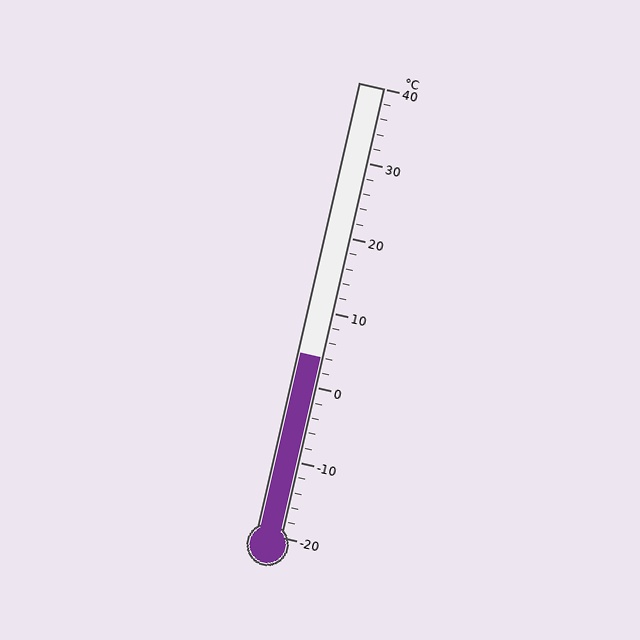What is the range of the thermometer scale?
The thermometer scale ranges from -20°C to 40°C.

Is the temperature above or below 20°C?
The temperature is below 20°C.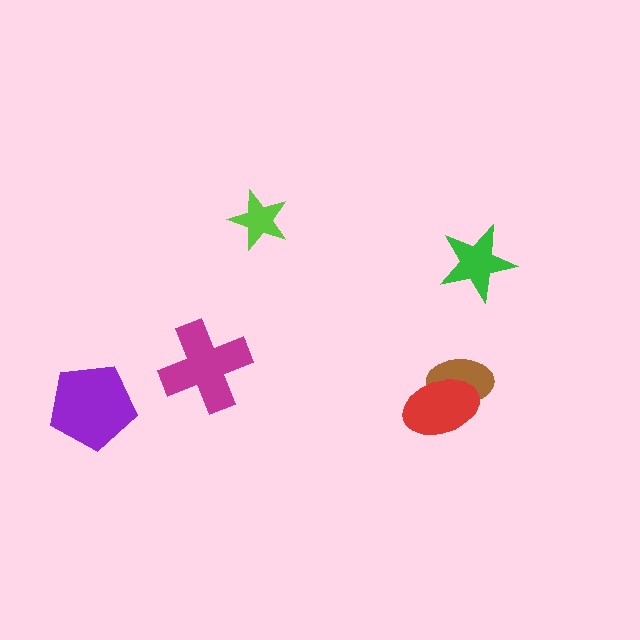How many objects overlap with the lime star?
0 objects overlap with the lime star.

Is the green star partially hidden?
No, no other shape covers it.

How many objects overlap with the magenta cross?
0 objects overlap with the magenta cross.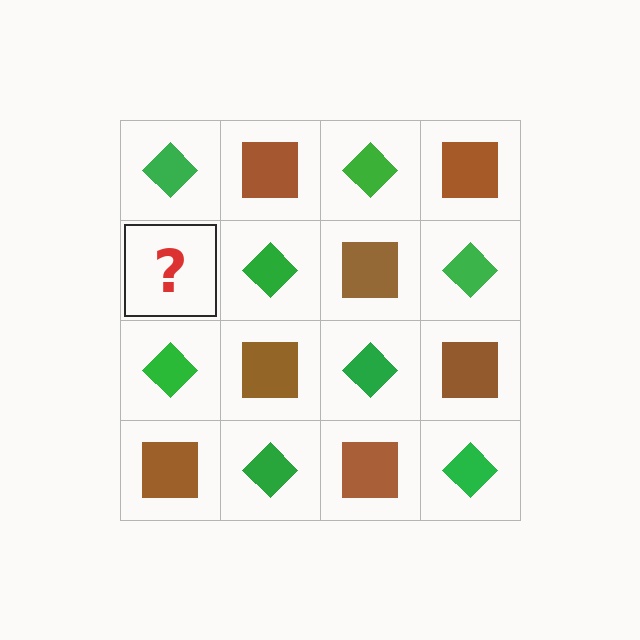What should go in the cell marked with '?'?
The missing cell should contain a brown square.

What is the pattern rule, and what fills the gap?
The rule is that it alternates green diamond and brown square in a checkerboard pattern. The gap should be filled with a brown square.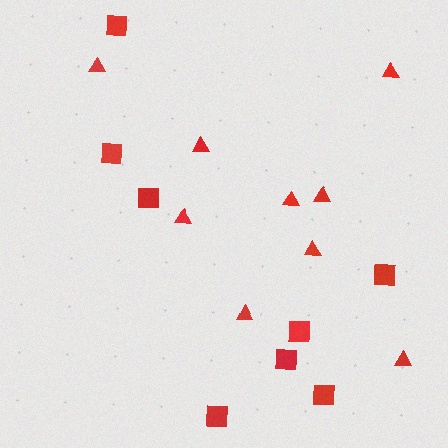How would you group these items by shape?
There are 2 groups: one group of triangles (9) and one group of squares (8).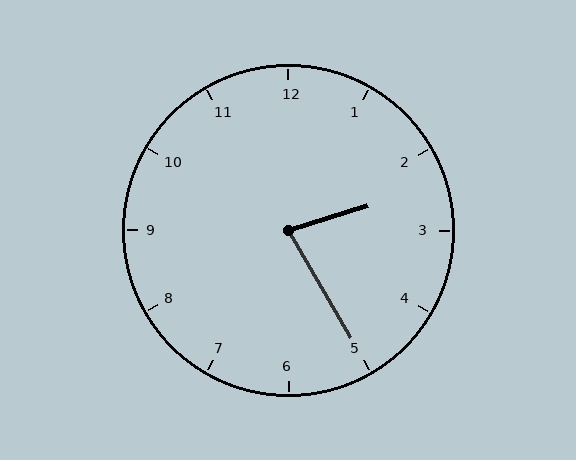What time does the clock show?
2:25.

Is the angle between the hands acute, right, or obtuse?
It is acute.